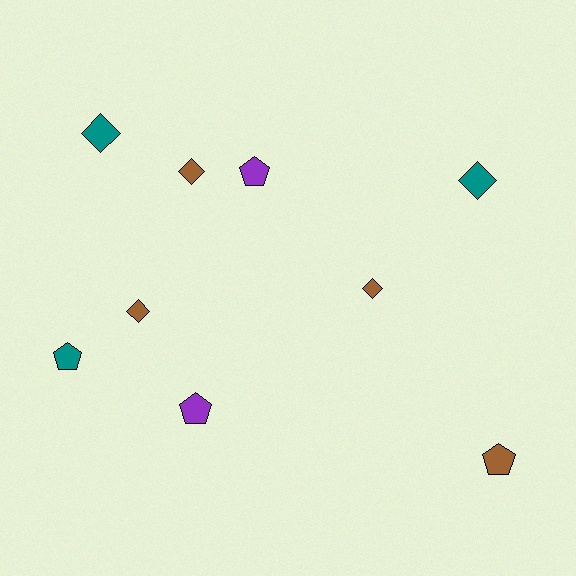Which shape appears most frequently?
Diamond, with 5 objects.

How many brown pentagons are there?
There is 1 brown pentagon.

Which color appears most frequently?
Brown, with 4 objects.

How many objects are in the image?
There are 9 objects.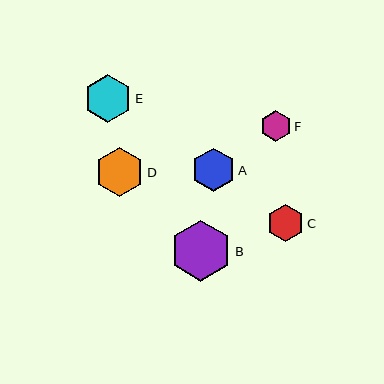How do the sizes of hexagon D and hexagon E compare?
Hexagon D and hexagon E are approximately the same size.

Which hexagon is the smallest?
Hexagon F is the smallest with a size of approximately 30 pixels.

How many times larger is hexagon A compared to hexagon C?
Hexagon A is approximately 1.2 times the size of hexagon C.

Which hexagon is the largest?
Hexagon B is the largest with a size of approximately 61 pixels.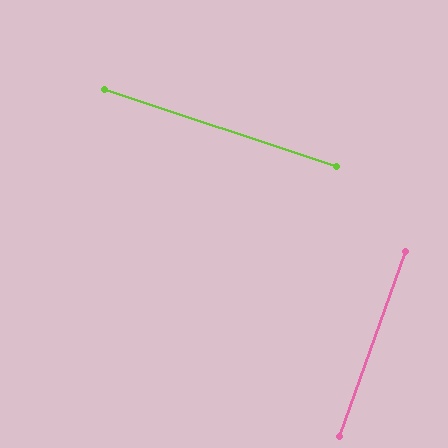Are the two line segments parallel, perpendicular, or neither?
Perpendicular — they meet at approximately 89°.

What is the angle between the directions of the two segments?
Approximately 89 degrees.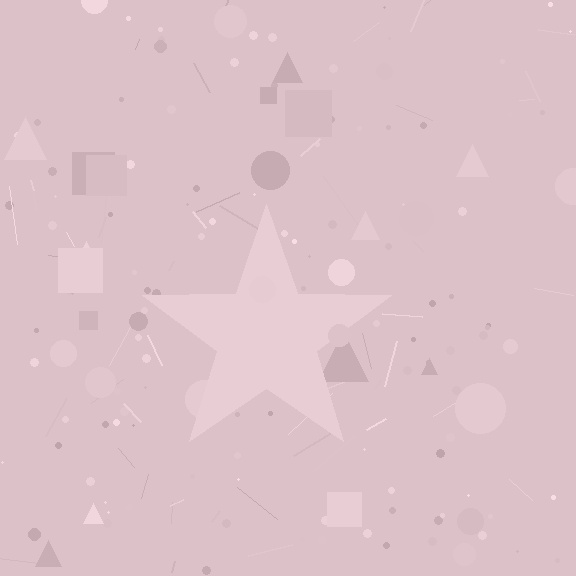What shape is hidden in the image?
A star is hidden in the image.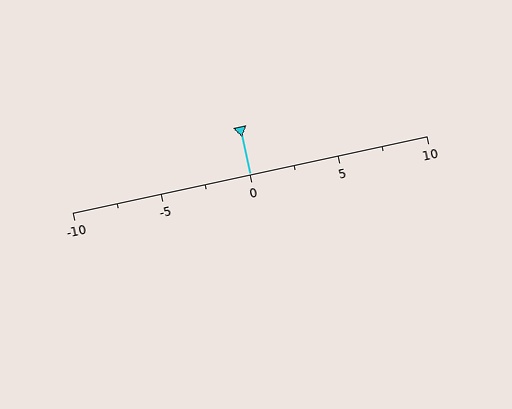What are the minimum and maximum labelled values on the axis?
The axis runs from -10 to 10.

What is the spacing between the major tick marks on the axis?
The major ticks are spaced 5 apart.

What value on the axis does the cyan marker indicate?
The marker indicates approximately 0.